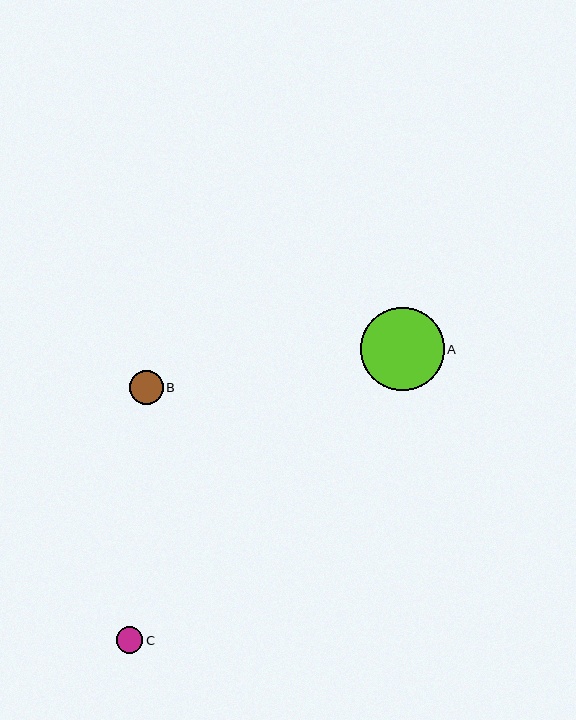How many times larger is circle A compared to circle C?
Circle A is approximately 3.2 times the size of circle C.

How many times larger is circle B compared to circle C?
Circle B is approximately 1.3 times the size of circle C.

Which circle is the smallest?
Circle C is the smallest with a size of approximately 26 pixels.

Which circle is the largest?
Circle A is the largest with a size of approximately 83 pixels.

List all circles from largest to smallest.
From largest to smallest: A, B, C.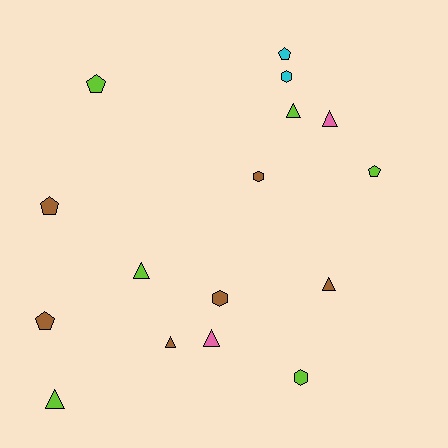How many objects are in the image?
There are 16 objects.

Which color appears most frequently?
Brown, with 6 objects.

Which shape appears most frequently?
Triangle, with 7 objects.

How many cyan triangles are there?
There are no cyan triangles.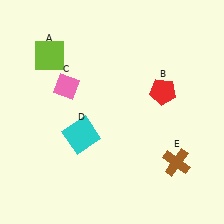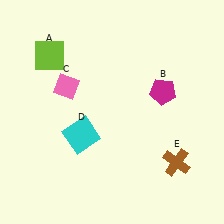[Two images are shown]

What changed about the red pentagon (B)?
In Image 1, B is red. In Image 2, it changed to magenta.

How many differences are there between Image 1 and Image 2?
There is 1 difference between the two images.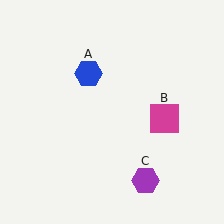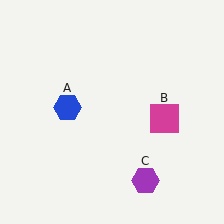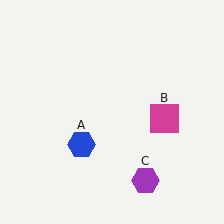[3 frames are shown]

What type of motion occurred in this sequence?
The blue hexagon (object A) rotated counterclockwise around the center of the scene.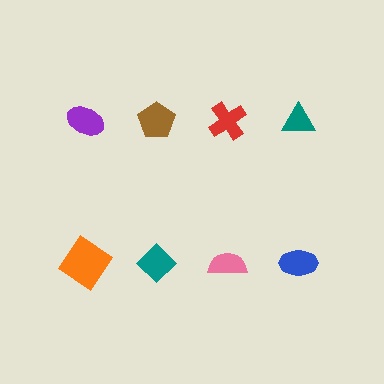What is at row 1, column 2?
A brown pentagon.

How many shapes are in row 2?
4 shapes.